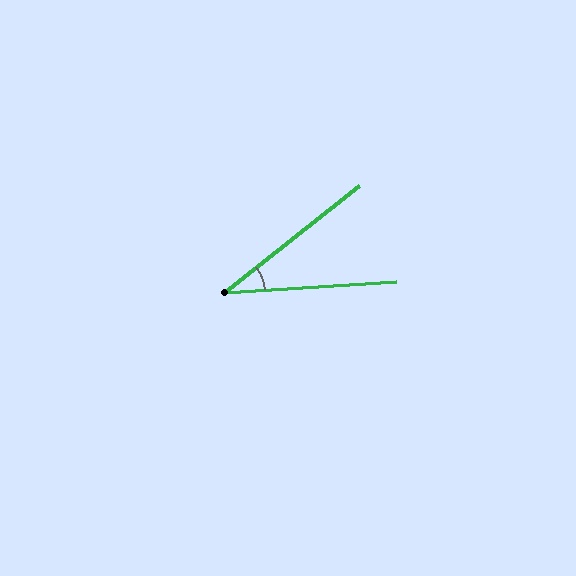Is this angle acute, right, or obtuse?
It is acute.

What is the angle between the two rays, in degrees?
Approximately 34 degrees.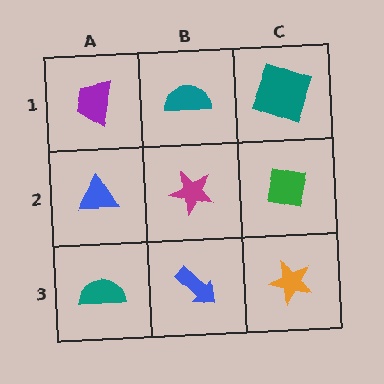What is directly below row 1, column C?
A green square.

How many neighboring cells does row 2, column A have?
3.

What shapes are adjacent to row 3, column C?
A green square (row 2, column C), a blue arrow (row 3, column B).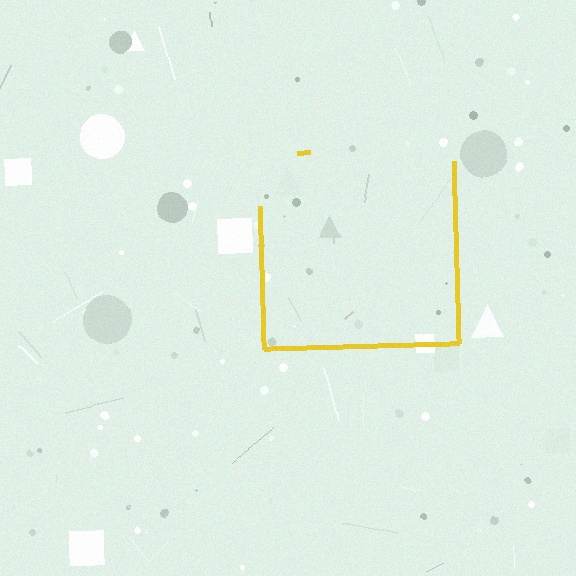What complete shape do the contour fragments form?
The contour fragments form a square.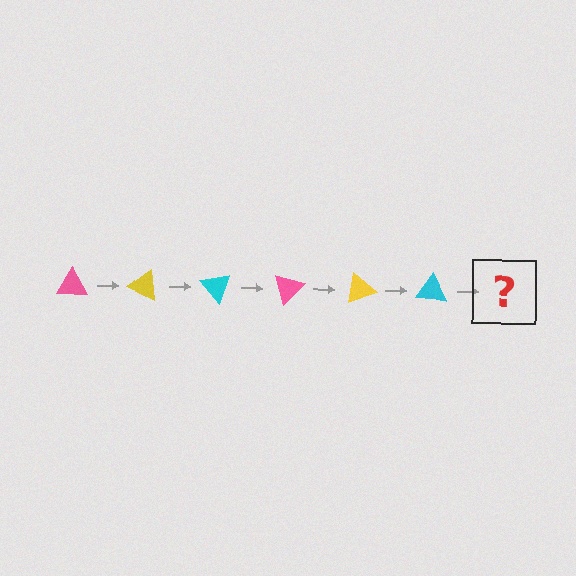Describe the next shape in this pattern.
It should be a pink triangle, rotated 150 degrees from the start.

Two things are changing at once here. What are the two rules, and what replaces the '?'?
The two rules are that it rotates 25 degrees each step and the color cycles through pink, yellow, and cyan. The '?' should be a pink triangle, rotated 150 degrees from the start.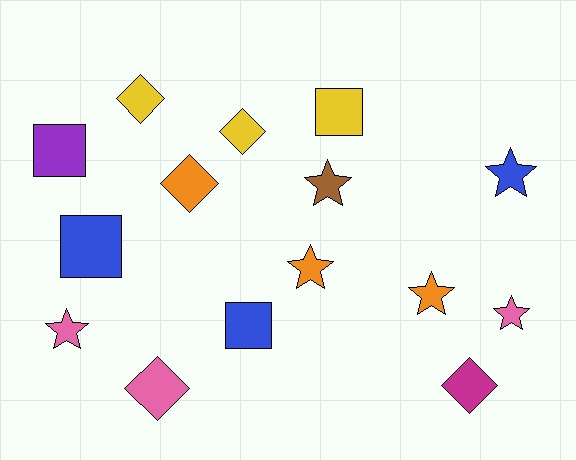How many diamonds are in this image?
There are 5 diamonds.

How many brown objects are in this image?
There is 1 brown object.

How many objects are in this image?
There are 15 objects.